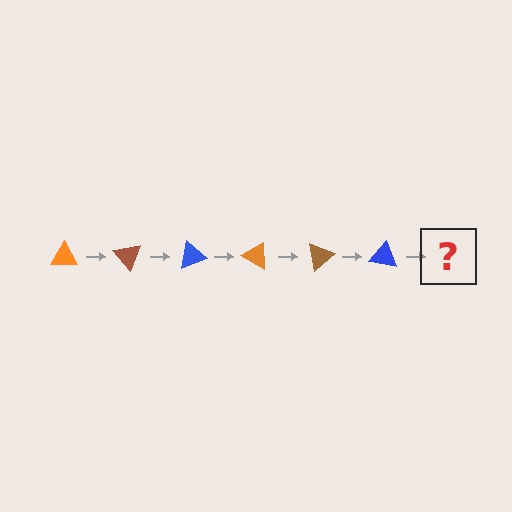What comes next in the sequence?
The next element should be an orange triangle, rotated 300 degrees from the start.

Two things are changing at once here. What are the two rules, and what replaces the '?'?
The two rules are that it rotates 50 degrees each step and the color cycles through orange, brown, and blue. The '?' should be an orange triangle, rotated 300 degrees from the start.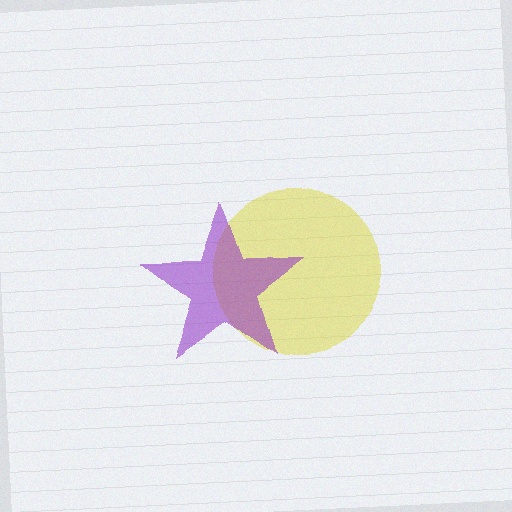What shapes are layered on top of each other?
The layered shapes are: a yellow circle, a purple star.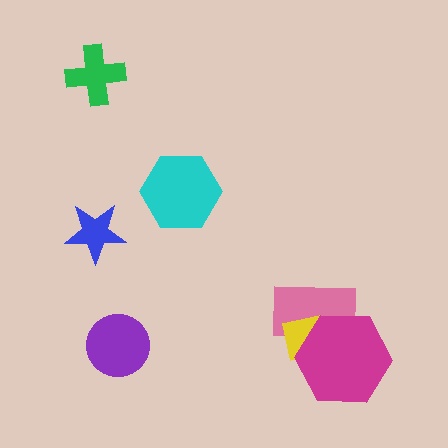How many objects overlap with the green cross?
0 objects overlap with the green cross.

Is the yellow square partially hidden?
Yes, it is partially covered by another shape.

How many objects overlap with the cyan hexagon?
0 objects overlap with the cyan hexagon.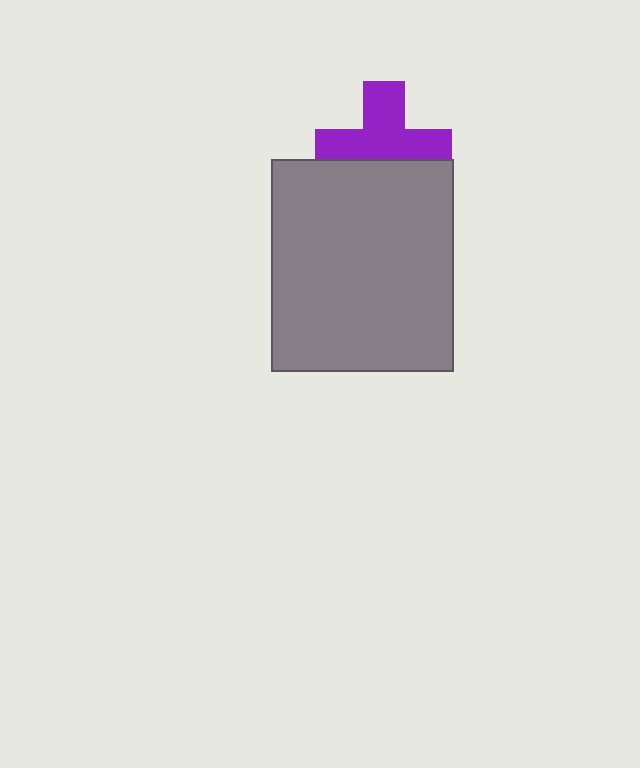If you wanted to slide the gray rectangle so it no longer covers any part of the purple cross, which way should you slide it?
Slide it down — that is the most direct way to separate the two shapes.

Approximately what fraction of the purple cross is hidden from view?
Roughly 37% of the purple cross is hidden behind the gray rectangle.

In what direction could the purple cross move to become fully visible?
The purple cross could move up. That would shift it out from behind the gray rectangle entirely.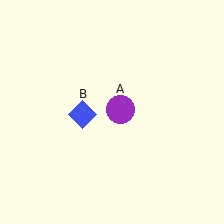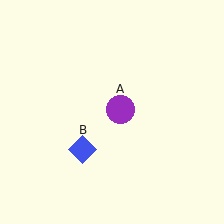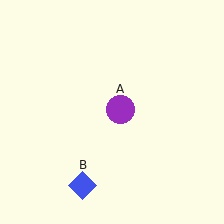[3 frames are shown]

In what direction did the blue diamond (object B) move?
The blue diamond (object B) moved down.